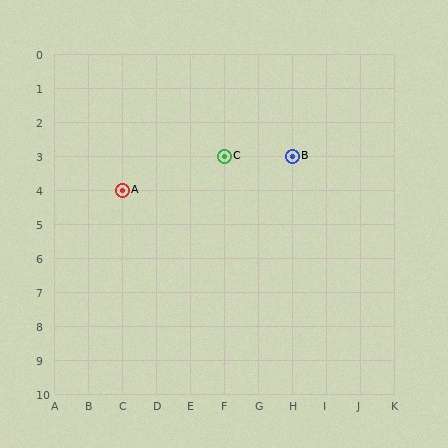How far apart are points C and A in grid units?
Points C and A are 3 columns and 1 row apart (about 3.2 grid units diagonally).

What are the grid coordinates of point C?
Point C is at grid coordinates (F, 3).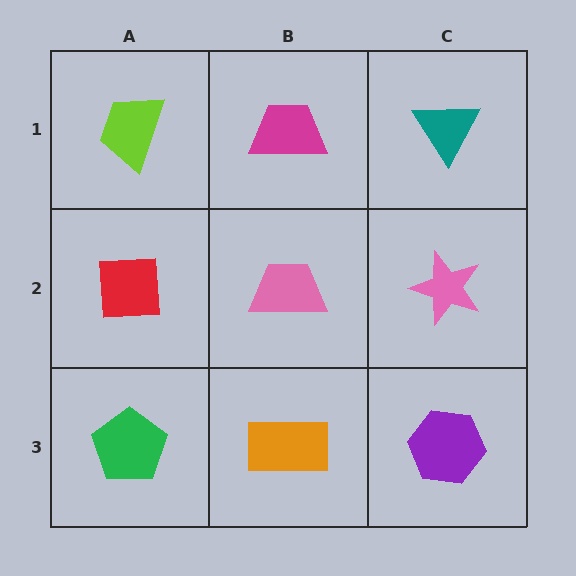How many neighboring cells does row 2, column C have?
3.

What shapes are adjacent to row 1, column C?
A pink star (row 2, column C), a magenta trapezoid (row 1, column B).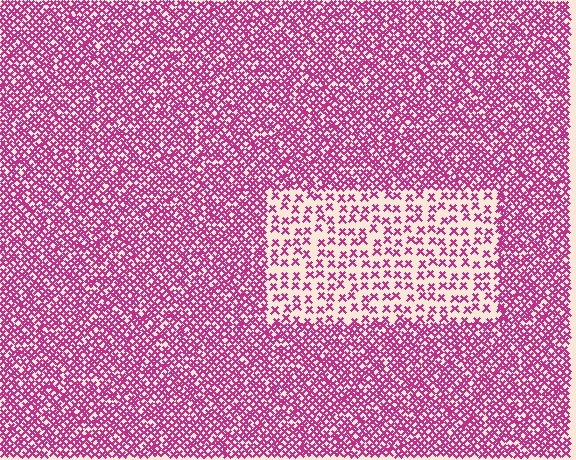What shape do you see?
I see a rectangle.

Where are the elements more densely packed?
The elements are more densely packed outside the rectangle boundary.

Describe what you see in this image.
The image contains small magenta elements arranged at two different densities. A rectangle-shaped region is visible where the elements are less densely packed than the surrounding area.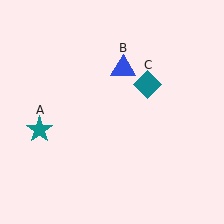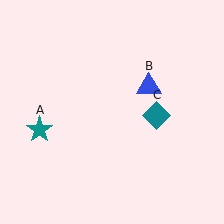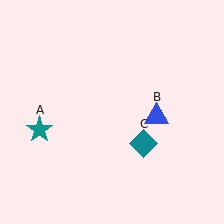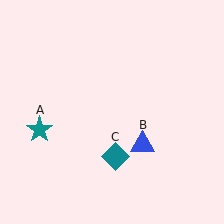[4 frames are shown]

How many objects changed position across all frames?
2 objects changed position: blue triangle (object B), teal diamond (object C).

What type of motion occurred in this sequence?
The blue triangle (object B), teal diamond (object C) rotated clockwise around the center of the scene.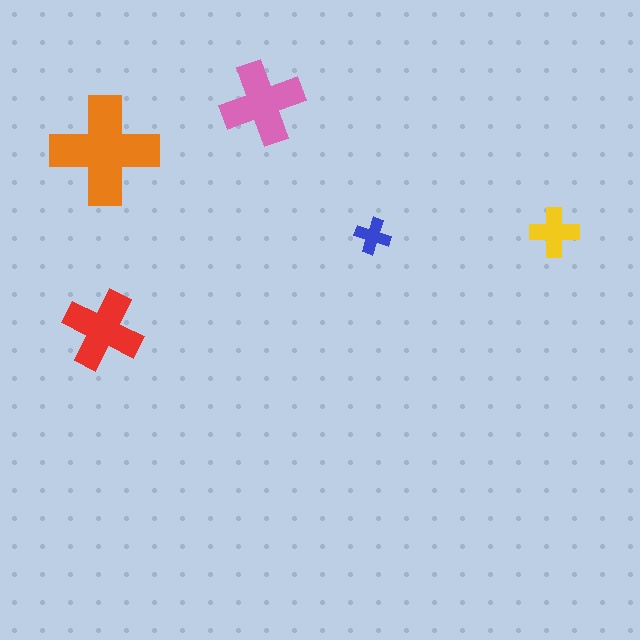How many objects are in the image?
There are 5 objects in the image.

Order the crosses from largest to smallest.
the orange one, the pink one, the red one, the yellow one, the blue one.